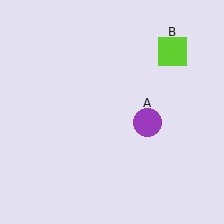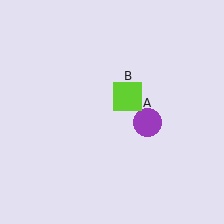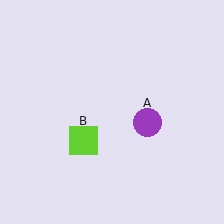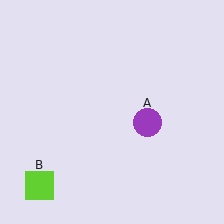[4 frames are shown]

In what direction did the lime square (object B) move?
The lime square (object B) moved down and to the left.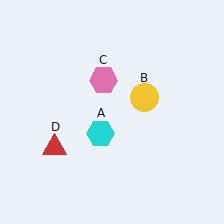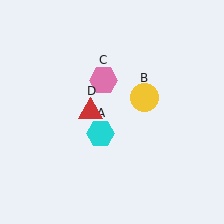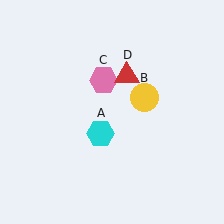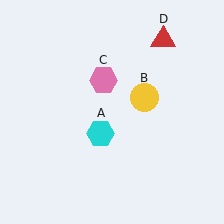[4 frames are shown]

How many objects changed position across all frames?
1 object changed position: red triangle (object D).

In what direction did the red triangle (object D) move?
The red triangle (object D) moved up and to the right.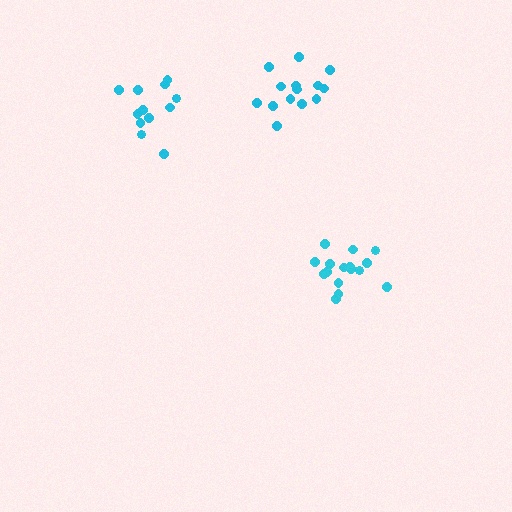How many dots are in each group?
Group 1: 14 dots, Group 2: 16 dots, Group 3: 12 dots (42 total).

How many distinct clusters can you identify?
There are 3 distinct clusters.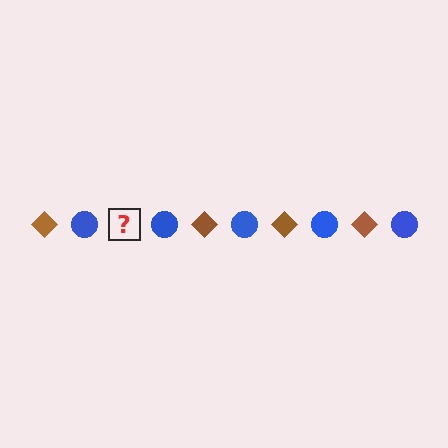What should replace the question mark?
The question mark should be replaced with a brown diamond.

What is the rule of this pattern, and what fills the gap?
The rule is that the pattern alternates between brown diamond and blue circle. The gap should be filled with a brown diamond.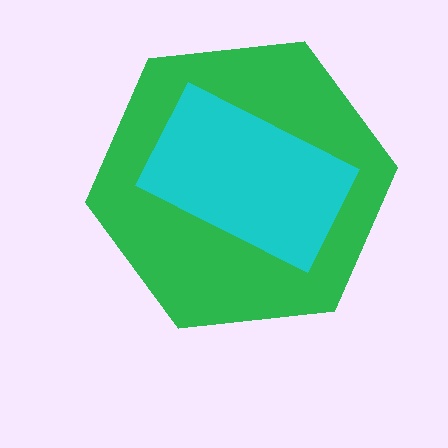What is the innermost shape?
The cyan rectangle.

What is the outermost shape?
The green hexagon.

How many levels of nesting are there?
2.